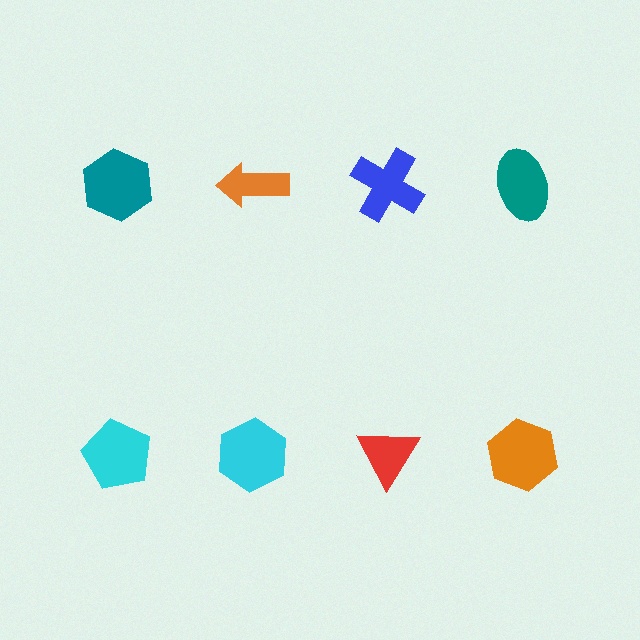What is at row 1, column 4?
A teal ellipse.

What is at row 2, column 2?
A cyan hexagon.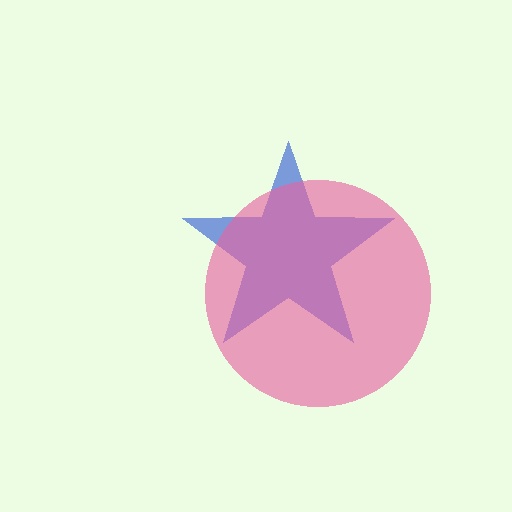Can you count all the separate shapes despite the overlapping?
Yes, there are 2 separate shapes.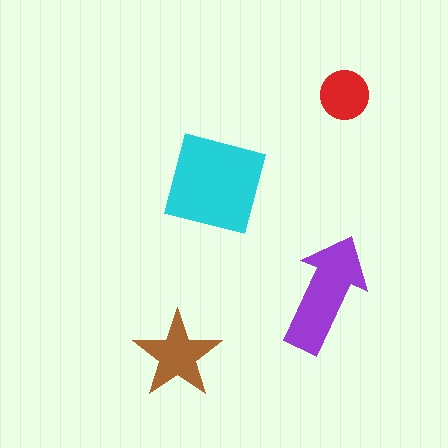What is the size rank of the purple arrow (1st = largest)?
2nd.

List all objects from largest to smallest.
The cyan square, the purple arrow, the brown star, the red circle.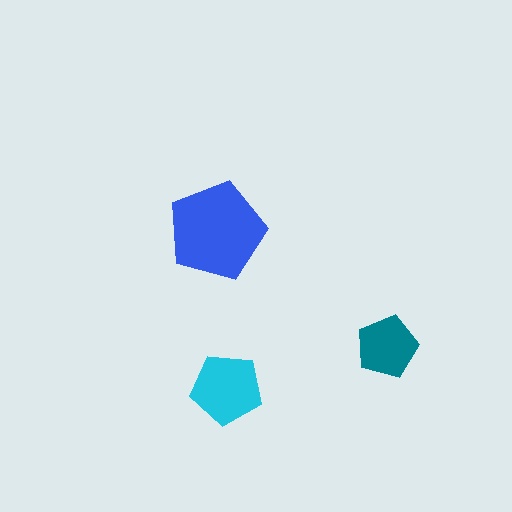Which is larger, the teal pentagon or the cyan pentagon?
The cyan one.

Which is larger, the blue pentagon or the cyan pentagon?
The blue one.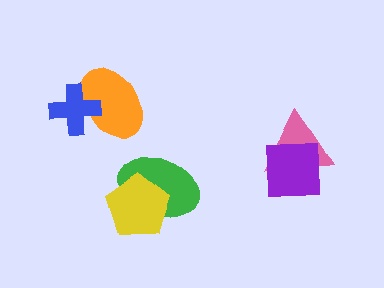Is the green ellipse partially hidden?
Yes, it is partially covered by another shape.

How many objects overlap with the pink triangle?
1 object overlaps with the pink triangle.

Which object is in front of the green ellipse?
The yellow pentagon is in front of the green ellipse.